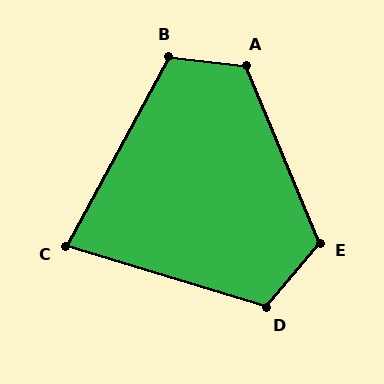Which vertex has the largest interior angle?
A, at approximately 119 degrees.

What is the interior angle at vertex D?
Approximately 112 degrees (obtuse).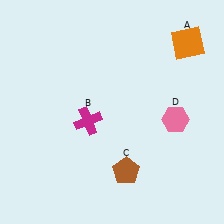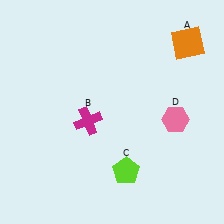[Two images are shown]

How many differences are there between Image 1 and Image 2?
There is 1 difference between the two images.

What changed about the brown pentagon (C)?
In Image 1, C is brown. In Image 2, it changed to lime.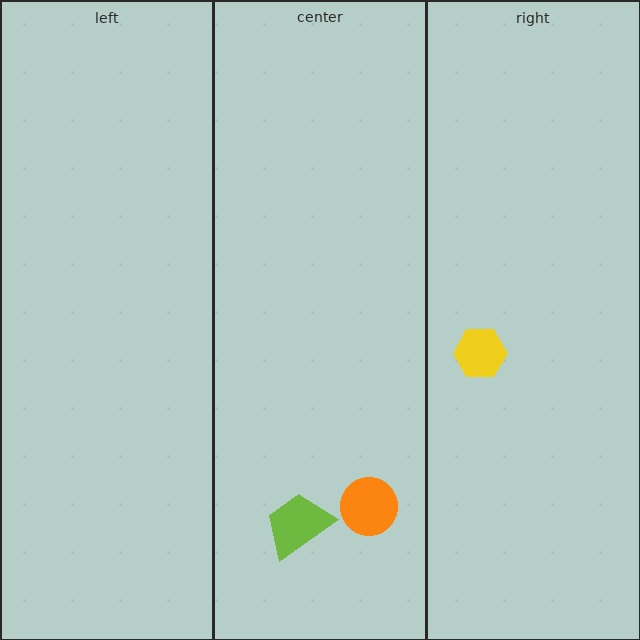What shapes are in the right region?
The yellow hexagon.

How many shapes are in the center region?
2.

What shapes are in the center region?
The lime trapezoid, the orange circle.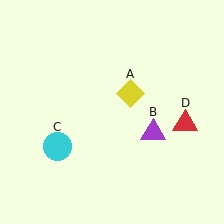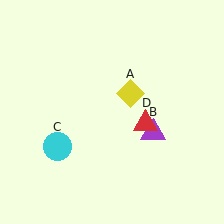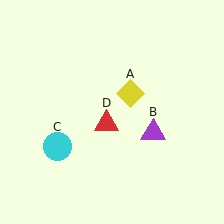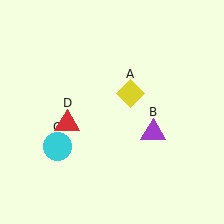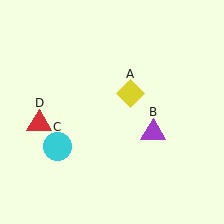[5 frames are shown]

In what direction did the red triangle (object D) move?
The red triangle (object D) moved left.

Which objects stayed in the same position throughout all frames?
Yellow diamond (object A) and purple triangle (object B) and cyan circle (object C) remained stationary.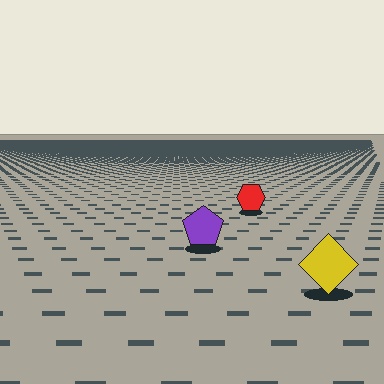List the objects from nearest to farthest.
From nearest to farthest: the yellow diamond, the purple pentagon, the red hexagon.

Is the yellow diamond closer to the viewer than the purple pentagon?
Yes. The yellow diamond is closer — you can tell from the texture gradient: the ground texture is coarser near it.